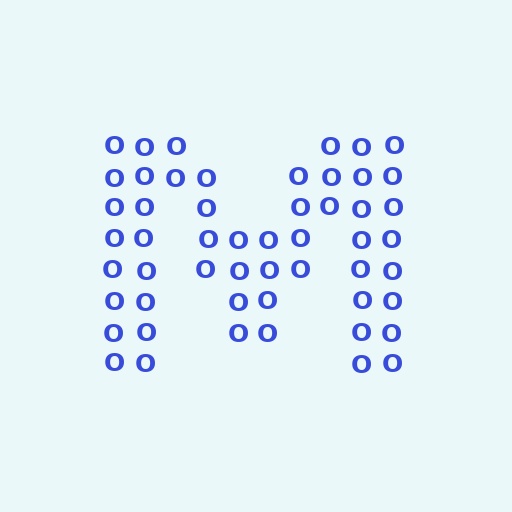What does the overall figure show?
The overall figure shows the letter M.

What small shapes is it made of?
It is made of small letter O's.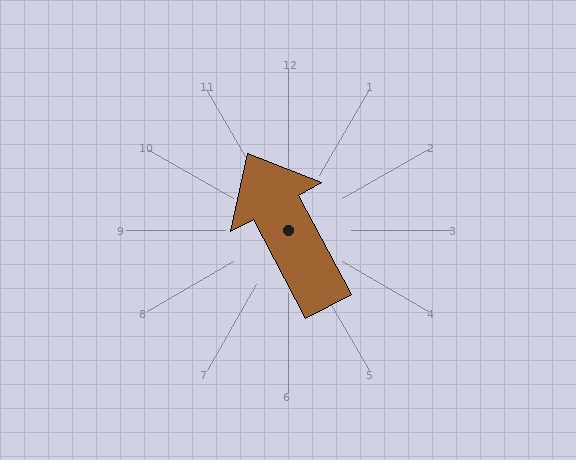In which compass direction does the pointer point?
Northwest.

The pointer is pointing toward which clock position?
Roughly 11 o'clock.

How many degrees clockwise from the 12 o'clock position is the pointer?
Approximately 332 degrees.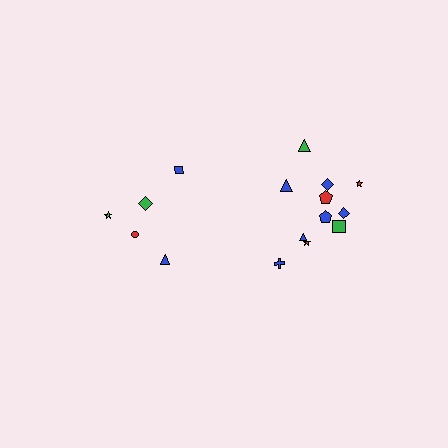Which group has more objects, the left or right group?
The right group.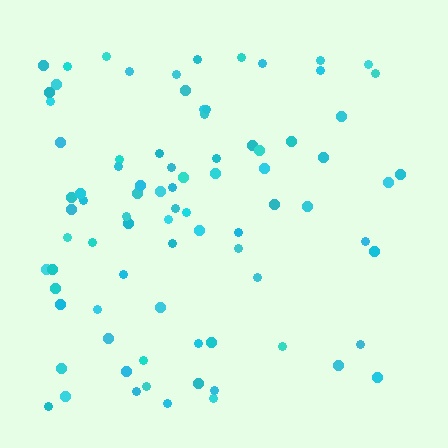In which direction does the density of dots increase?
From right to left, with the left side densest.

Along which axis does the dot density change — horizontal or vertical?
Horizontal.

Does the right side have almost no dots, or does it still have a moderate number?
Still a moderate number, just noticeably fewer than the left.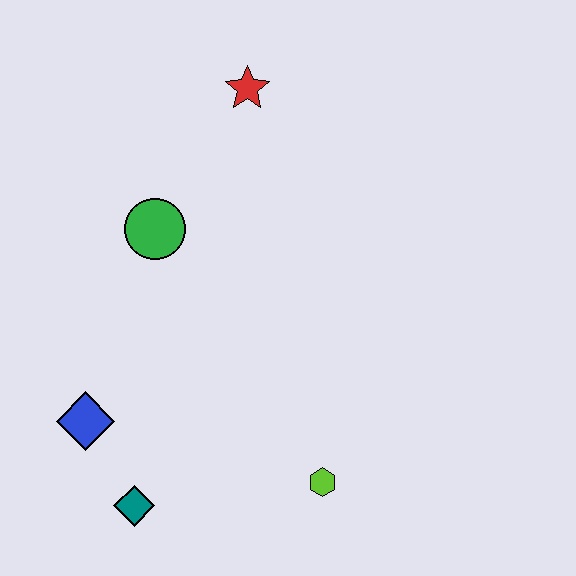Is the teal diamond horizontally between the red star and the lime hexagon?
No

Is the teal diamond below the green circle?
Yes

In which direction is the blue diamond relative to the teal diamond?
The blue diamond is above the teal diamond.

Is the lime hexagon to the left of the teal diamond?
No